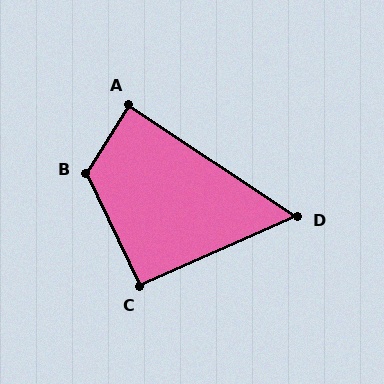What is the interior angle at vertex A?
Approximately 88 degrees (approximately right).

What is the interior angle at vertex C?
Approximately 92 degrees (approximately right).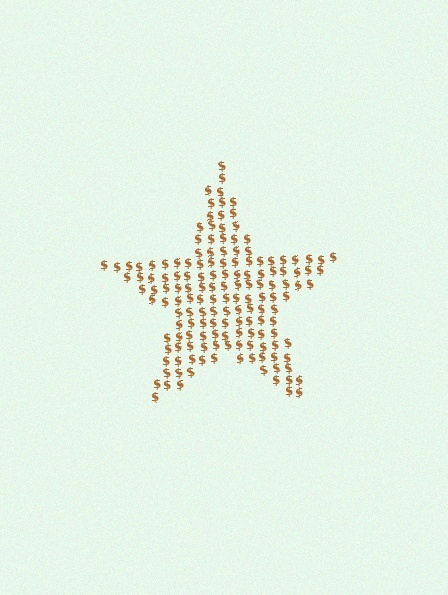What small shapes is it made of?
It is made of small dollar signs.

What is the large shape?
The large shape is a star.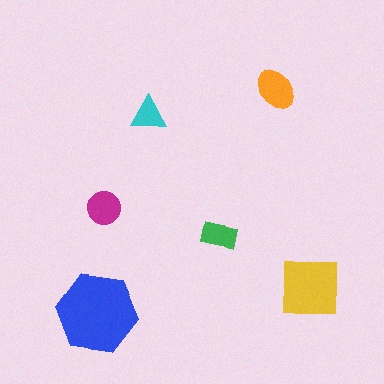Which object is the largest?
The blue hexagon.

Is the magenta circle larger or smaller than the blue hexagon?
Smaller.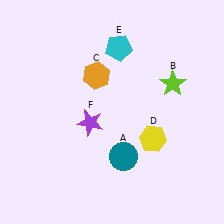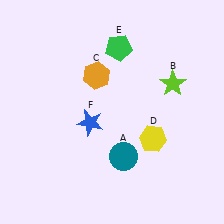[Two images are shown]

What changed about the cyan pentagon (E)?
In Image 1, E is cyan. In Image 2, it changed to green.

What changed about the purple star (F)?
In Image 1, F is purple. In Image 2, it changed to blue.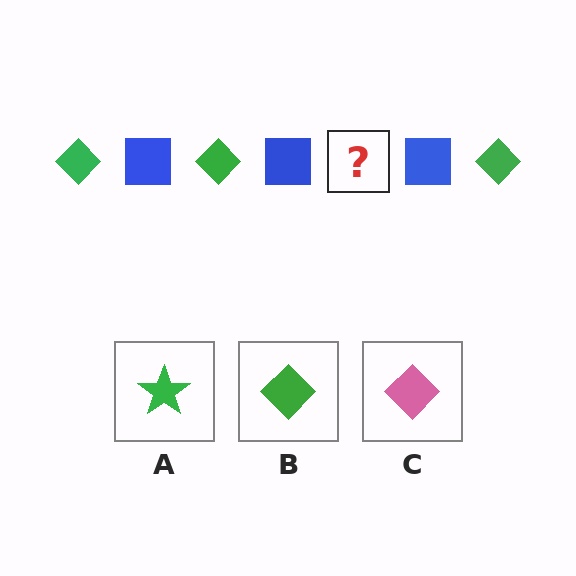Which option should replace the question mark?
Option B.